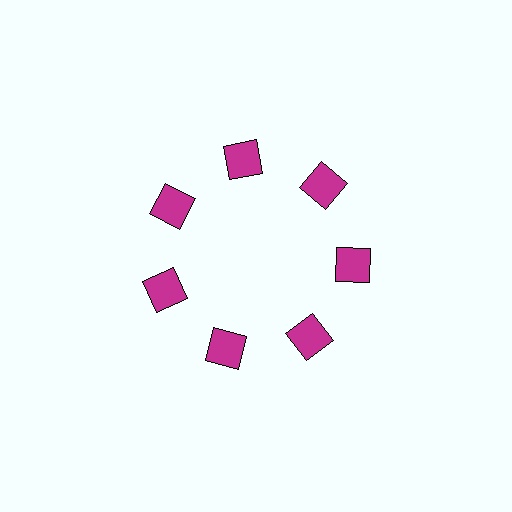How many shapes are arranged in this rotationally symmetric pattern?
There are 7 shapes, arranged in 7 groups of 1.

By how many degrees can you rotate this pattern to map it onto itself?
The pattern maps onto itself every 51 degrees of rotation.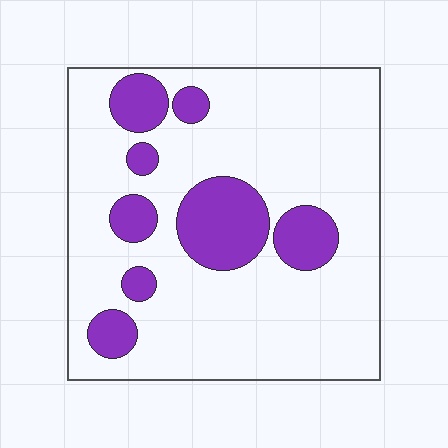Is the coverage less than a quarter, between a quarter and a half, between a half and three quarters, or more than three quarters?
Less than a quarter.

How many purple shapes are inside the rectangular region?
8.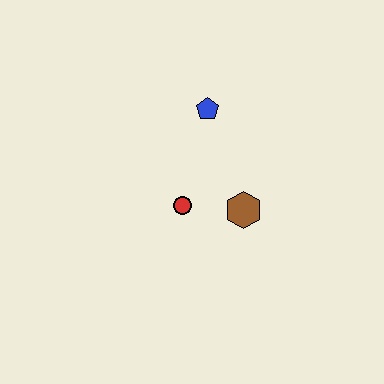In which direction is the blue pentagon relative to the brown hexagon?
The blue pentagon is above the brown hexagon.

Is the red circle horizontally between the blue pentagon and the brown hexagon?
No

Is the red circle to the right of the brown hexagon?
No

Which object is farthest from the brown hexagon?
The blue pentagon is farthest from the brown hexagon.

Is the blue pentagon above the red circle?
Yes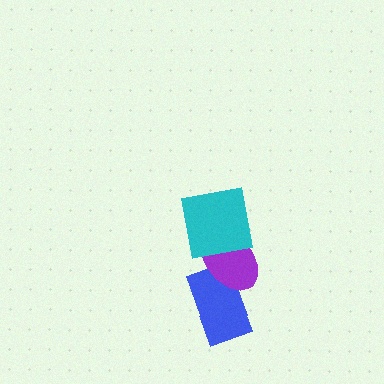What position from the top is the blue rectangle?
The blue rectangle is 3rd from the top.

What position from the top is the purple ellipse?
The purple ellipse is 2nd from the top.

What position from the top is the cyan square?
The cyan square is 1st from the top.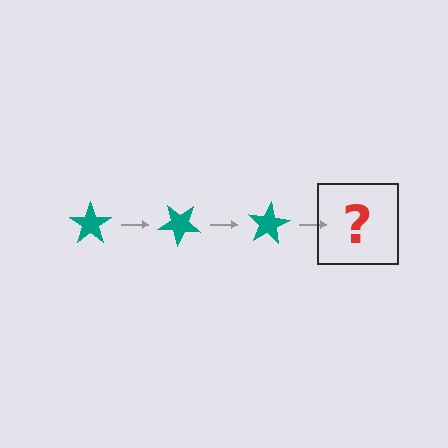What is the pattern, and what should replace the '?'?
The pattern is that the star rotates 40 degrees each step. The '?' should be a teal star rotated 120 degrees.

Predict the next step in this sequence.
The next step is a teal star rotated 120 degrees.